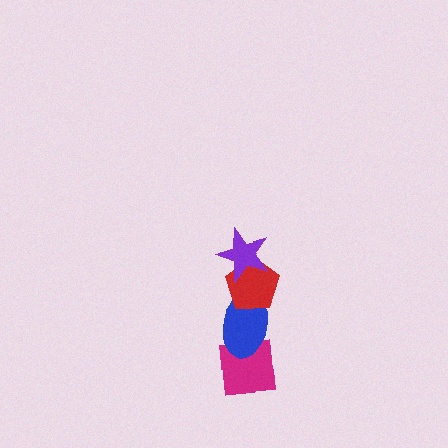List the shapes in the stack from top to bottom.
From top to bottom: the purple star, the red pentagon, the blue ellipse, the magenta square.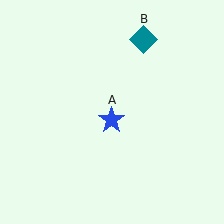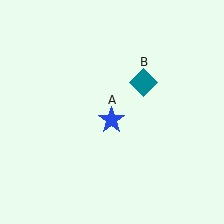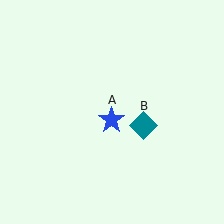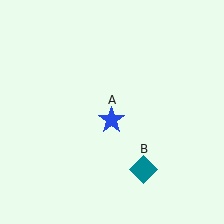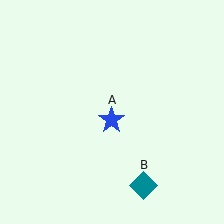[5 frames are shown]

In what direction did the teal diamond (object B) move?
The teal diamond (object B) moved down.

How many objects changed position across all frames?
1 object changed position: teal diamond (object B).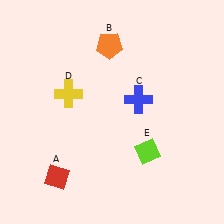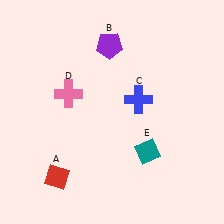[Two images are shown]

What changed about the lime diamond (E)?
In Image 1, E is lime. In Image 2, it changed to teal.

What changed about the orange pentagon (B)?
In Image 1, B is orange. In Image 2, it changed to purple.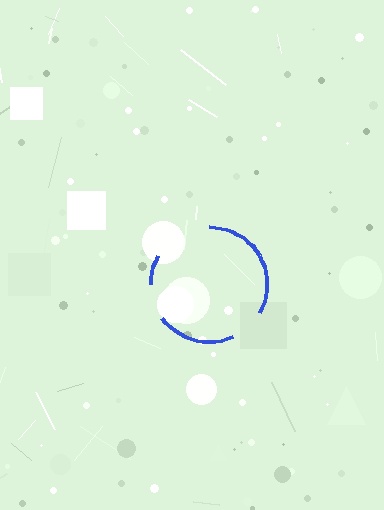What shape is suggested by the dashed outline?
The dashed outline suggests a circle.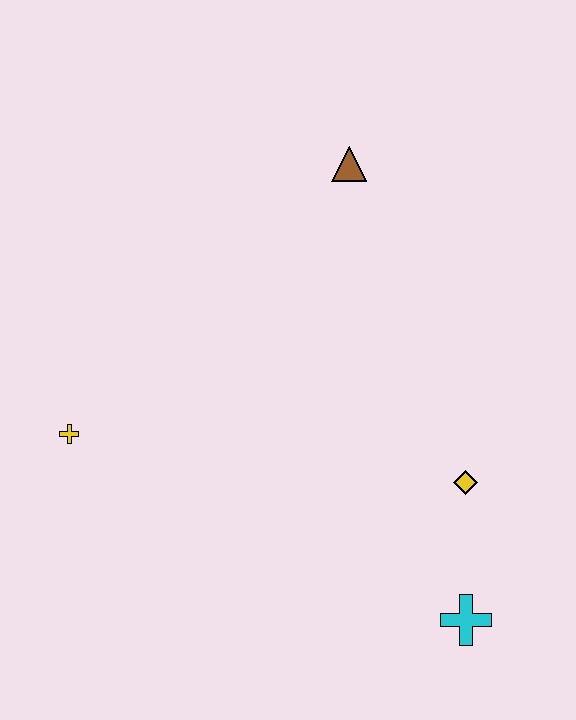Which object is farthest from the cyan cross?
The brown triangle is farthest from the cyan cross.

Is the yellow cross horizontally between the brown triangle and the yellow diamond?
No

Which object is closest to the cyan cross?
The yellow diamond is closest to the cyan cross.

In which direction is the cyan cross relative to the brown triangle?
The cyan cross is below the brown triangle.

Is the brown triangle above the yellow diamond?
Yes